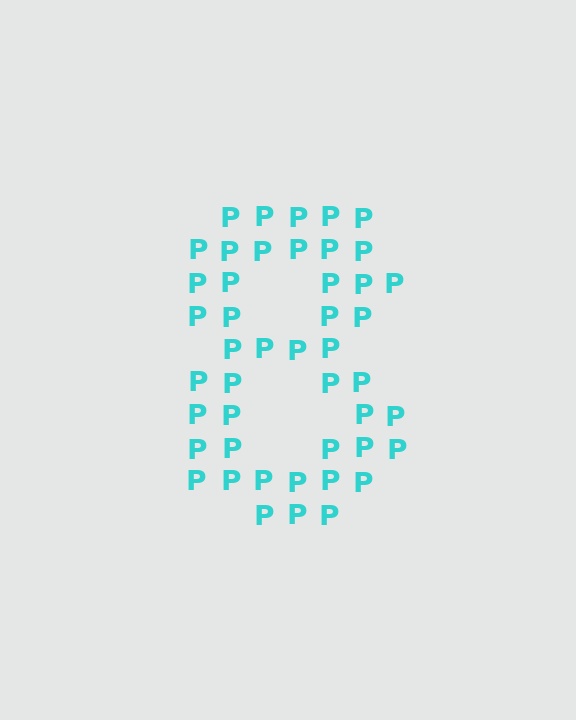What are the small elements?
The small elements are letter P's.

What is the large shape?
The large shape is the digit 8.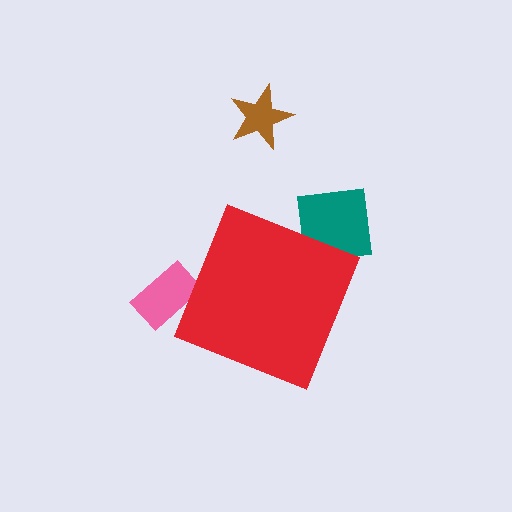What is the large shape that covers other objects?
A red diamond.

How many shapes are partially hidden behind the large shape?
2 shapes are partially hidden.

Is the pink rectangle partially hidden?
Yes, the pink rectangle is partially hidden behind the red diamond.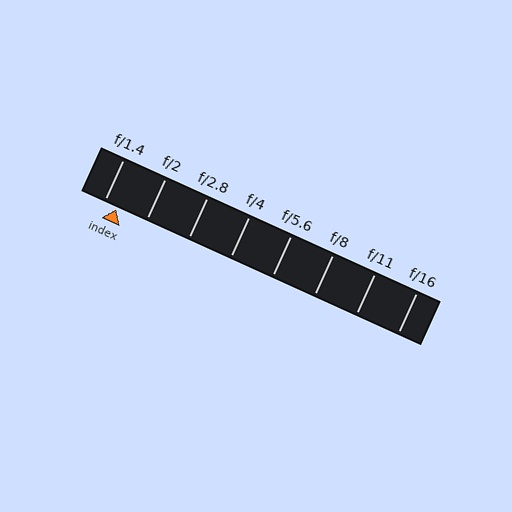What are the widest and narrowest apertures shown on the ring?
The widest aperture shown is f/1.4 and the narrowest is f/16.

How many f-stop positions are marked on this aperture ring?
There are 8 f-stop positions marked.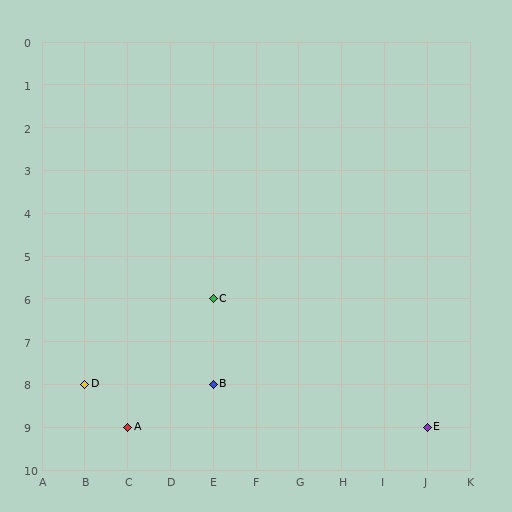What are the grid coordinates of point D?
Point D is at grid coordinates (B, 8).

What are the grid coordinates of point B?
Point B is at grid coordinates (E, 8).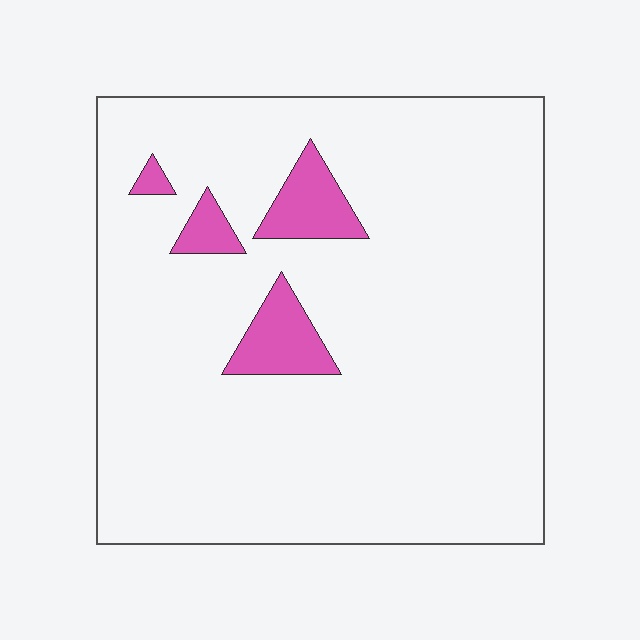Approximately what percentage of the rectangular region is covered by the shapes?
Approximately 10%.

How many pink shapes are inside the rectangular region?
4.